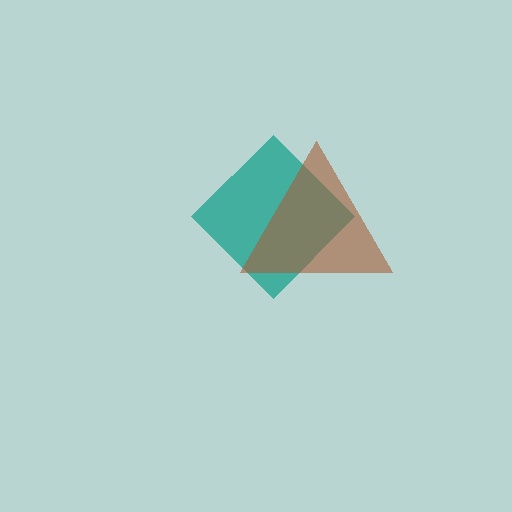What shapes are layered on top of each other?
The layered shapes are: a teal diamond, a brown triangle.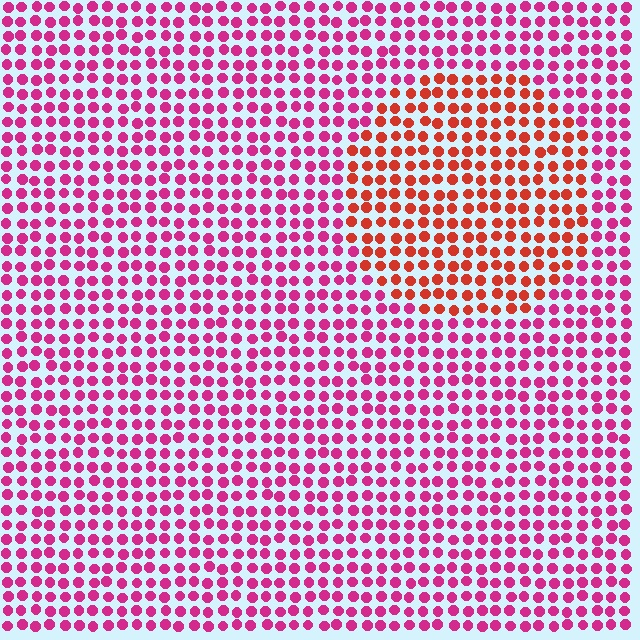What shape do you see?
I see a circle.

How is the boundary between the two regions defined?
The boundary is defined purely by a slight shift in hue (about 39 degrees). Spacing, size, and orientation are identical on both sides.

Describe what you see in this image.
The image is filled with small magenta elements in a uniform arrangement. A circle-shaped region is visible where the elements are tinted to a slightly different hue, forming a subtle color boundary.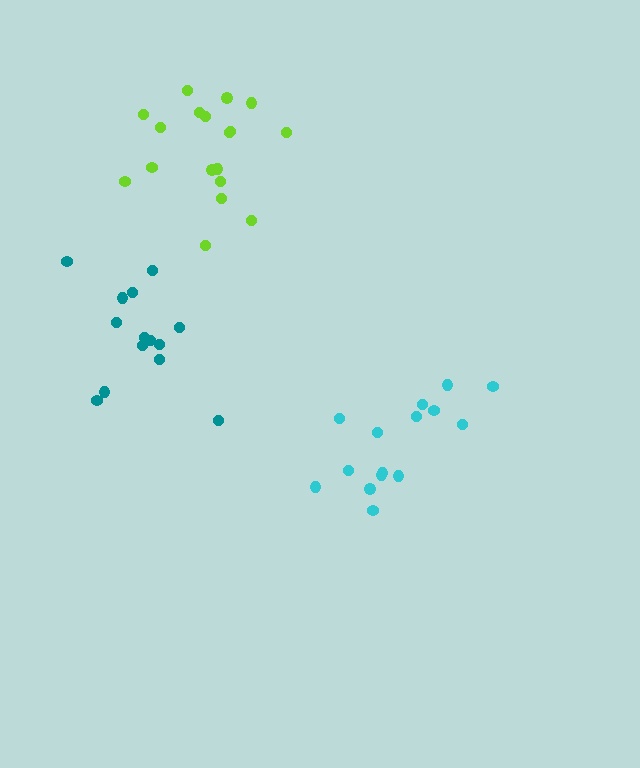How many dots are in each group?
Group 1: 18 dots, Group 2: 14 dots, Group 3: 15 dots (47 total).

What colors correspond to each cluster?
The clusters are colored: lime, teal, cyan.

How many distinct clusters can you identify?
There are 3 distinct clusters.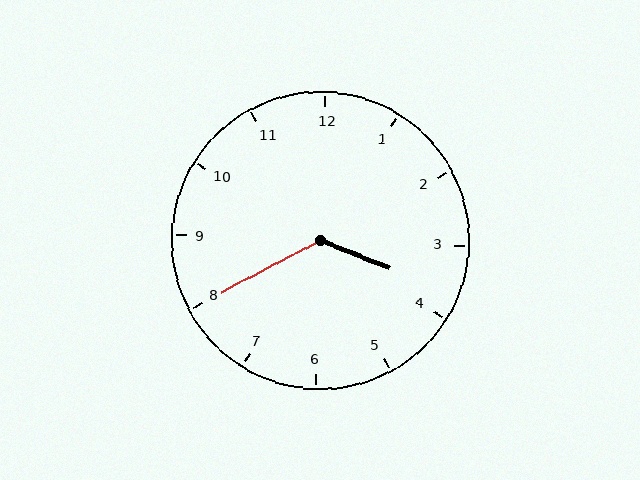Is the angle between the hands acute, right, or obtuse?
It is obtuse.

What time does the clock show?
3:40.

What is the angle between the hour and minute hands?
Approximately 130 degrees.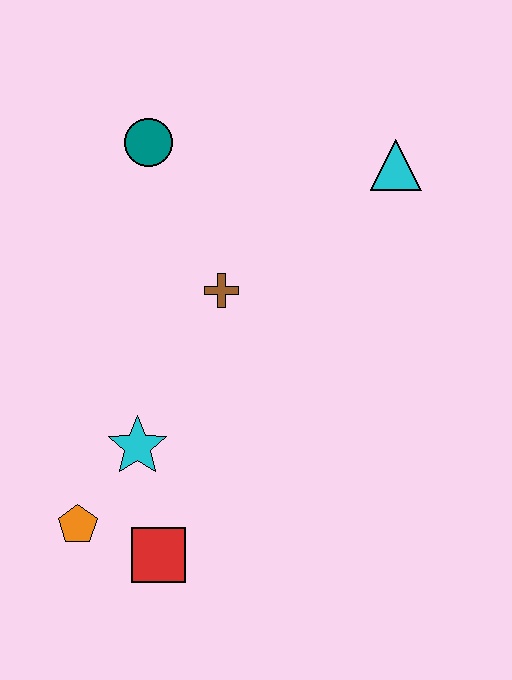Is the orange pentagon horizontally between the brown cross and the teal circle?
No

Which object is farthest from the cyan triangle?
The orange pentagon is farthest from the cyan triangle.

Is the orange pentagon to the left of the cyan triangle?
Yes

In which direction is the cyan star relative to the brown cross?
The cyan star is below the brown cross.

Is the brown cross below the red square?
No